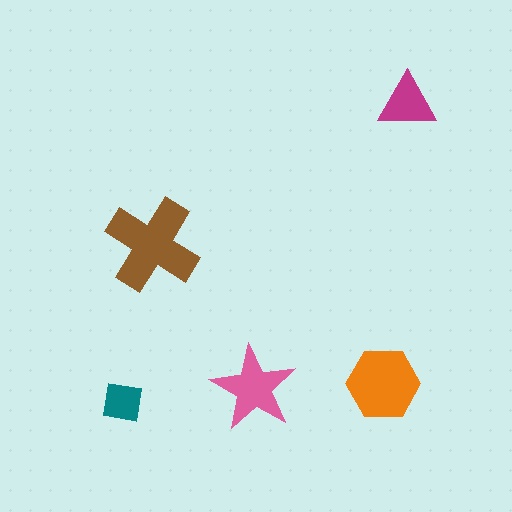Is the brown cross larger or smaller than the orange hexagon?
Larger.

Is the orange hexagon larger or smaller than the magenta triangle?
Larger.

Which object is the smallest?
The teal square.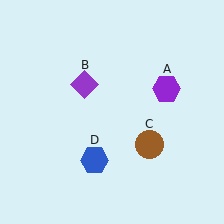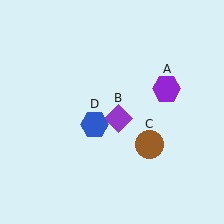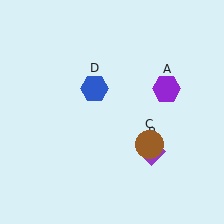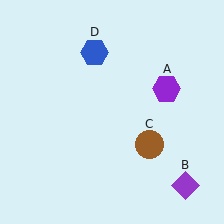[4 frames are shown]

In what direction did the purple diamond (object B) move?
The purple diamond (object B) moved down and to the right.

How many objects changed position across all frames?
2 objects changed position: purple diamond (object B), blue hexagon (object D).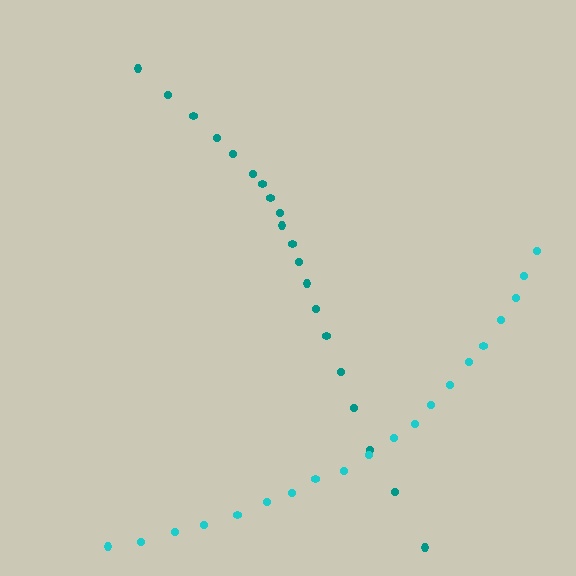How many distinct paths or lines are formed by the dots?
There are 2 distinct paths.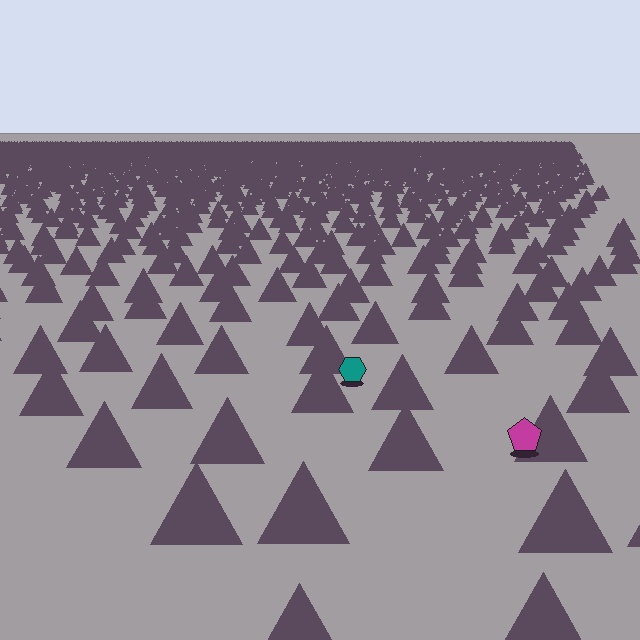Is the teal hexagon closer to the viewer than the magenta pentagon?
No. The magenta pentagon is closer — you can tell from the texture gradient: the ground texture is coarser near it.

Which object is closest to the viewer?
The magenta pentagon is closest. The texture marks near it are larger and more spread out.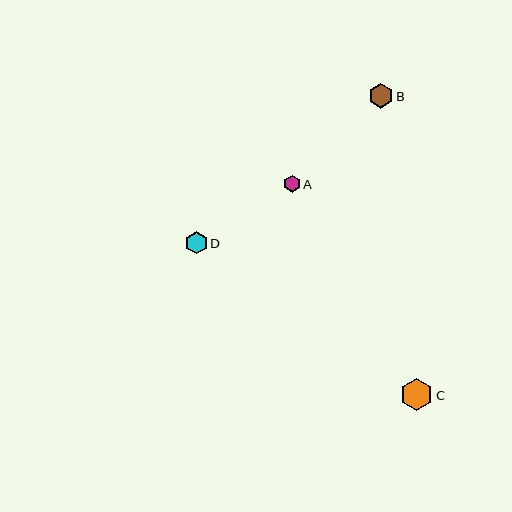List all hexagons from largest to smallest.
From largest to smallest: C, B, D, A.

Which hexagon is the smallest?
Hexagon A is the smallest with a size of approximately 17 pixels.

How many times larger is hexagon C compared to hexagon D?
Hexagon C is approximately 1.5 times the size of hexagon D.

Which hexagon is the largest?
Hexagon C is the largest with a size of approximately 32 pixels.